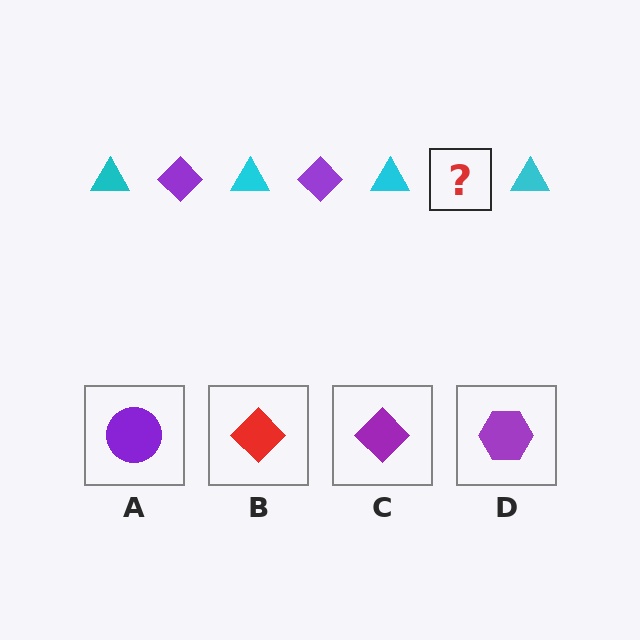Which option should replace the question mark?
Option C.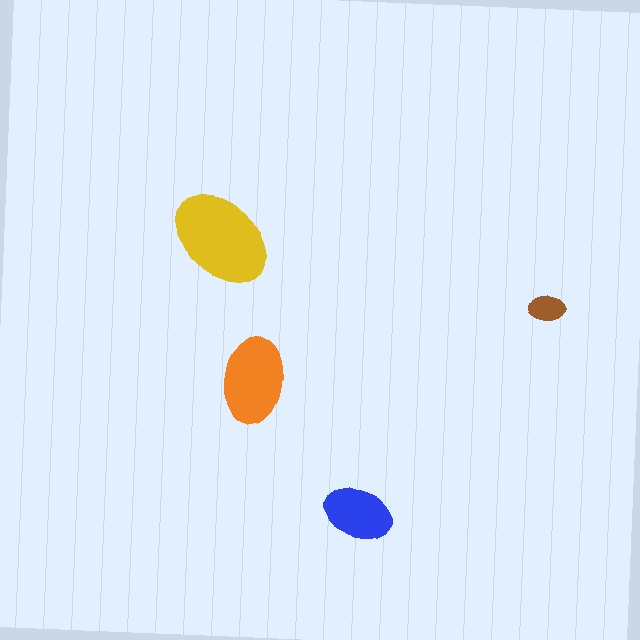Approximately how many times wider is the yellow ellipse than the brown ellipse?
About 3 times wider.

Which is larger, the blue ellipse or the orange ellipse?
The orange one.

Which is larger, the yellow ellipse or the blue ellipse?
The yellow one.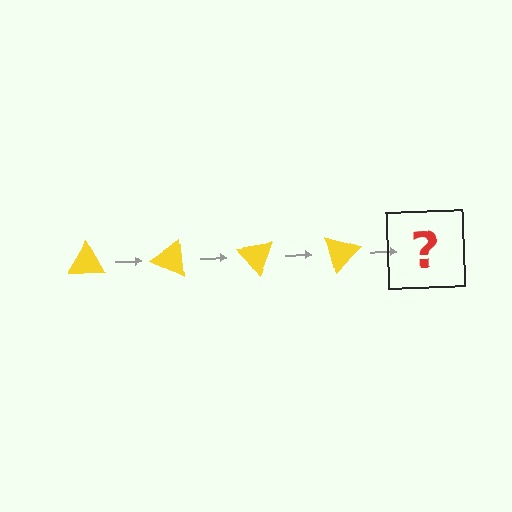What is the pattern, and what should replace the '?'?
The pattern is that the triangle rotates 25 degrees each step. The '?' should be a yellow triangle rotated 100 degrees.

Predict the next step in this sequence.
The next step is a yellow triangle rotated 100 degrees.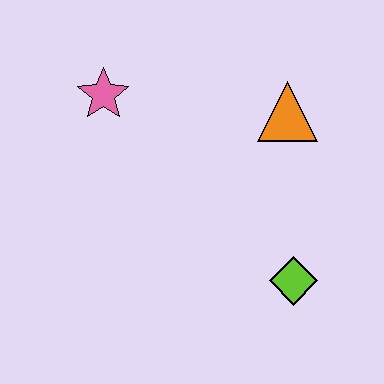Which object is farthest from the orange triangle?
The pink star is farthest from the orange triangle.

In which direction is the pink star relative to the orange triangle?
The pink star is to the left of the orange triangle.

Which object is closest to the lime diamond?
The orange triangle is closest to the lime diamond.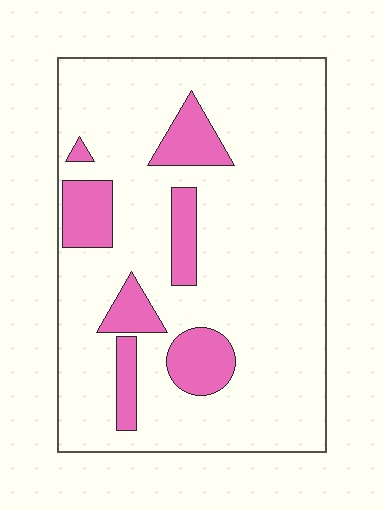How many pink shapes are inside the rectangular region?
7.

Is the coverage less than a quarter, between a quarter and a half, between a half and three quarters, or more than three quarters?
Less than a quarter.